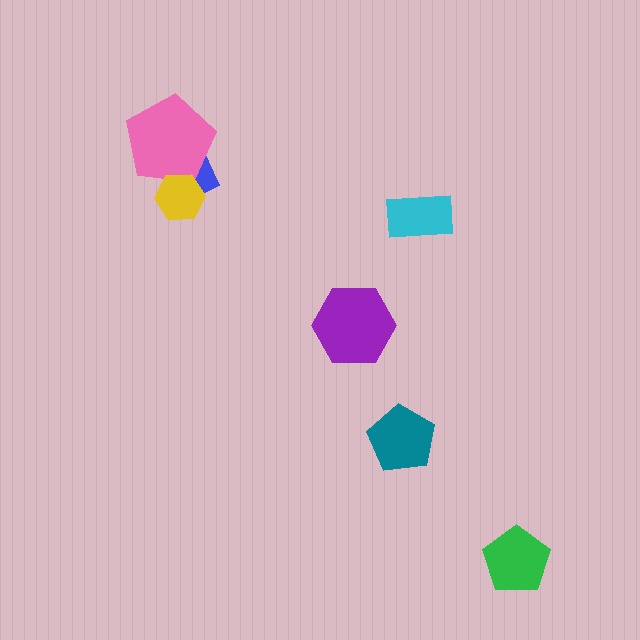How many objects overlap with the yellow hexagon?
2 objects overlap with the yellow hexagon.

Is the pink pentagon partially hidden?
Yes, it is partially covered by another shape.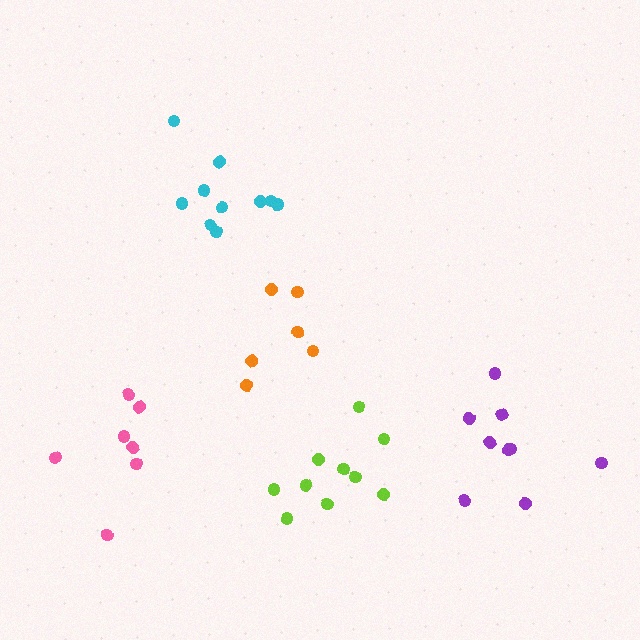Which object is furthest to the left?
The pink cluster is leftmost.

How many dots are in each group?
Group 1: 7 dots, Group 2: 10 dots, Group 3: 10 dots, Group 4: 9 dots, Group 5: 6 dots (42 total).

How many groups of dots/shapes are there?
There are 5 groups.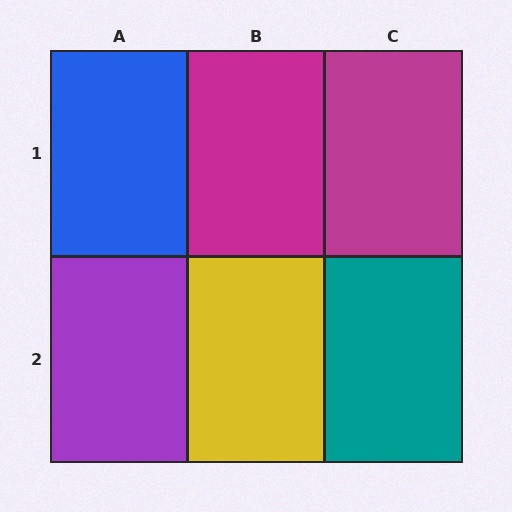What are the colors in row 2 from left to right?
Purple, yellow, teal.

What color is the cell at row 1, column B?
Magenta.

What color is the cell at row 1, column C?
Magenta.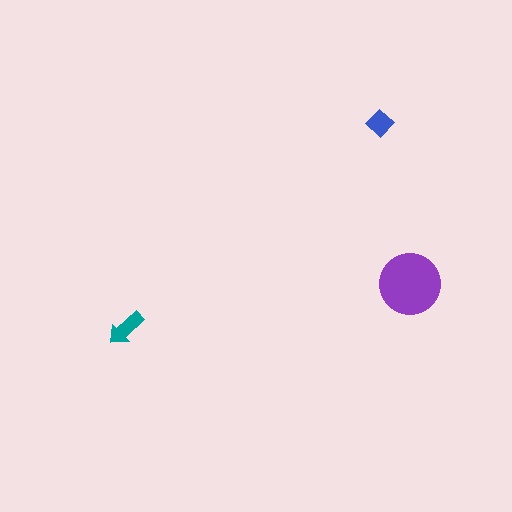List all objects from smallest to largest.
The blue diamond, the teal arrow, the purple circle.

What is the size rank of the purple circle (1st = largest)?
1st.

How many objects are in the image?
There are 3 objects in the image.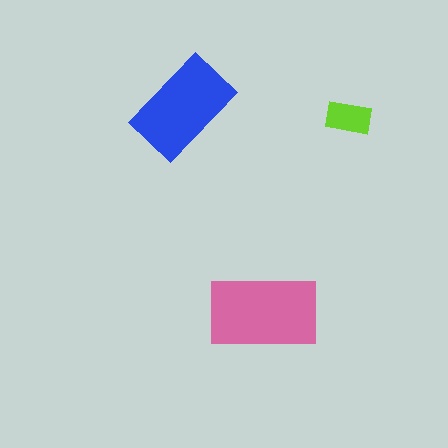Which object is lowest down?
The pink rectangle is bottommost.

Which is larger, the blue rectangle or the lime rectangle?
The blue one.